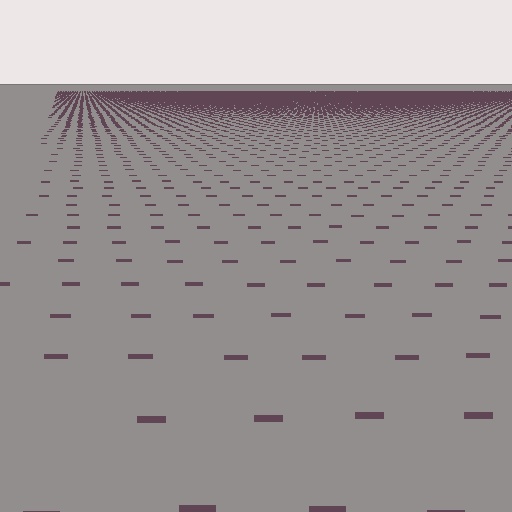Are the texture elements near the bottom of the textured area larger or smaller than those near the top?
Larger. Near the bottom, elements are closer to the viewer and appear at a bigger on-screen size.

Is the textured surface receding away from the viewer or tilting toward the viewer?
The surface is receding away from the viewer. Texture elements get smaller and denser toward the top.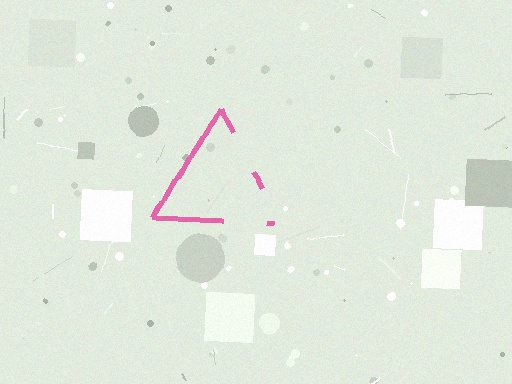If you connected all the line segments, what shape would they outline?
They would outline a triangle.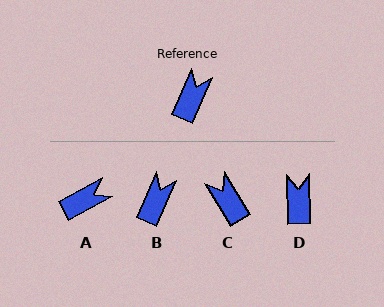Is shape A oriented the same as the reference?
No, it is off by about 38 degrees.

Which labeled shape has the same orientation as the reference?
B.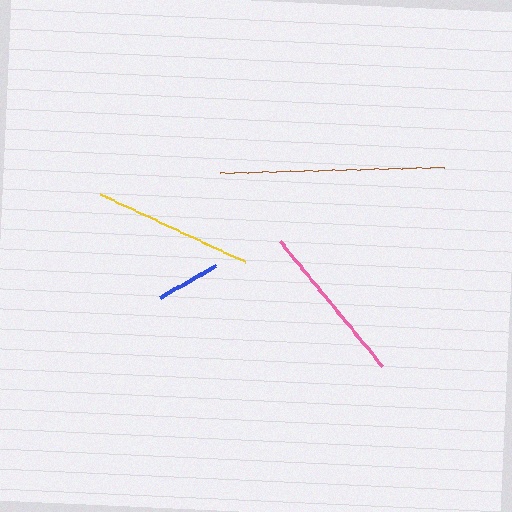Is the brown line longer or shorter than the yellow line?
The brown line is longer than the yellow line.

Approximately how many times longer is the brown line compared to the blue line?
The brown line is approximately 3.5 times the length of the blue line.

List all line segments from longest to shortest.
From longest to shortest: brown, pink, yellow, blue.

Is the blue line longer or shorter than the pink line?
The pink line is longer than the blue line.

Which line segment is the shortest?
The blue line is the shortest at approximately 64 pixels.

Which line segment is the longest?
The brown line is the longest at approximately 225 pixels.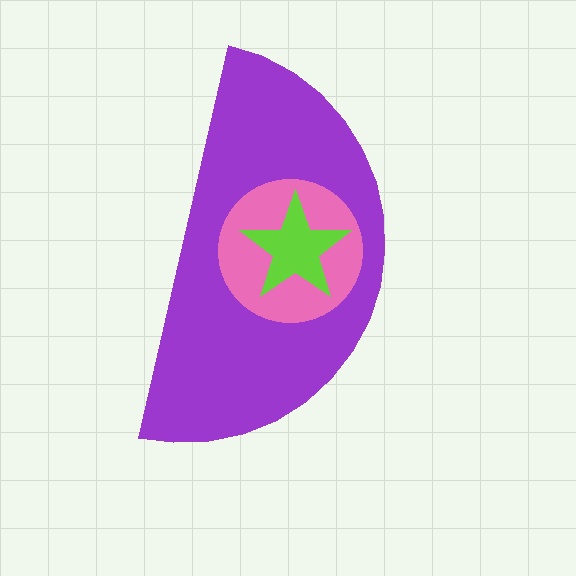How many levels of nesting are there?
3.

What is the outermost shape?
The purple semicircle.